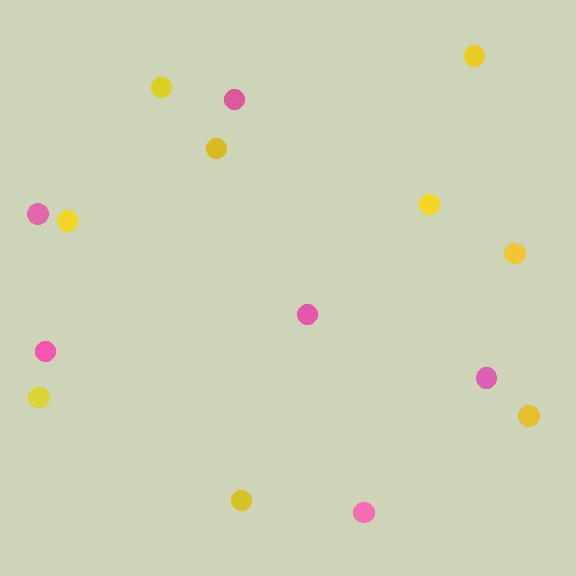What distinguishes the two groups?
There are 2 groups: one group of yellow circles (9) and one group of pink circles (6).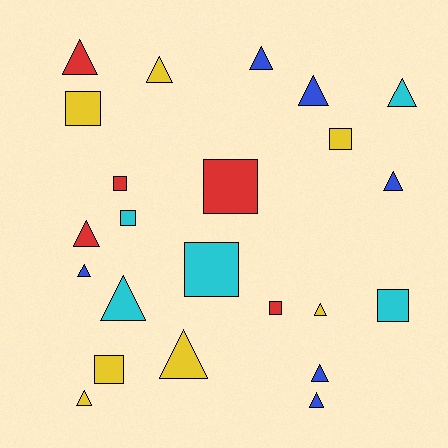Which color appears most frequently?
Yellow, with 7 objects.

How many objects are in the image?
There are 23 objects.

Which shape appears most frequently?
Triangle, with 14 objects.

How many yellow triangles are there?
There are 4 yellow triangles.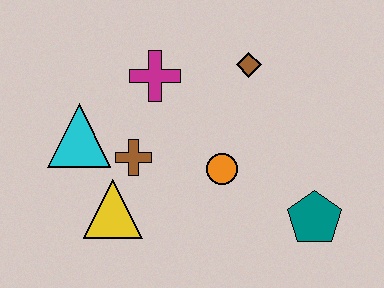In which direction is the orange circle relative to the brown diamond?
The orange circle is below the brown diamond.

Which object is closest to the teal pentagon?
The orange circle is closest to the teal pentagon.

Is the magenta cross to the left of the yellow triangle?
No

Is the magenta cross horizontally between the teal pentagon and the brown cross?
Yes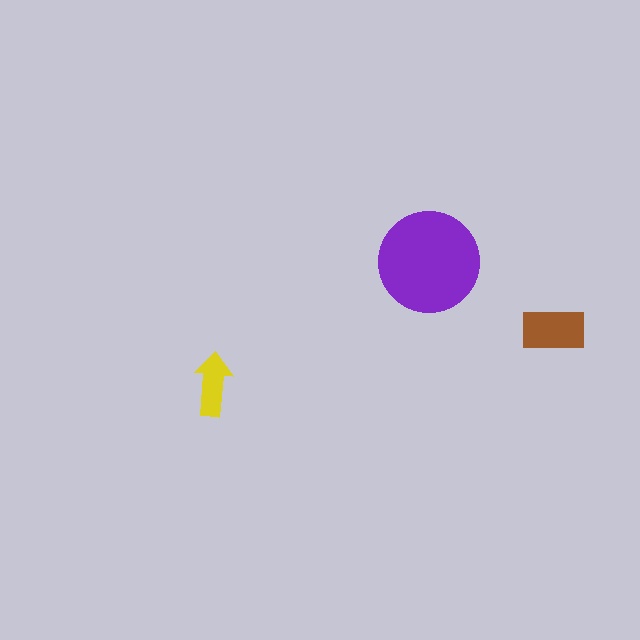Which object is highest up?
The purple circle is topmost.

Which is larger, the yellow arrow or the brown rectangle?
The brown rectangle.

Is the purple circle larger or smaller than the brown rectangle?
Larger.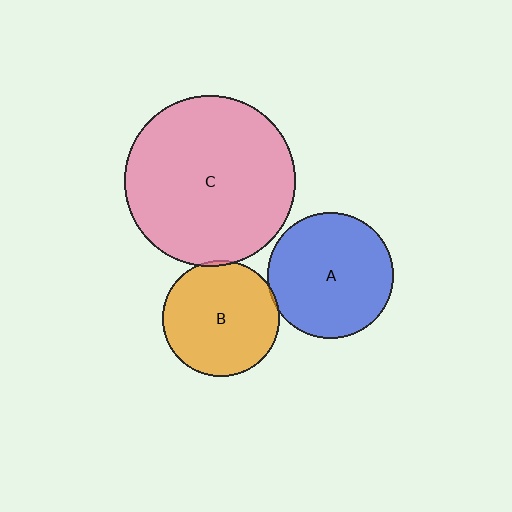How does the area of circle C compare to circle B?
Approximately 2.1 times.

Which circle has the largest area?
Circle C (pink).